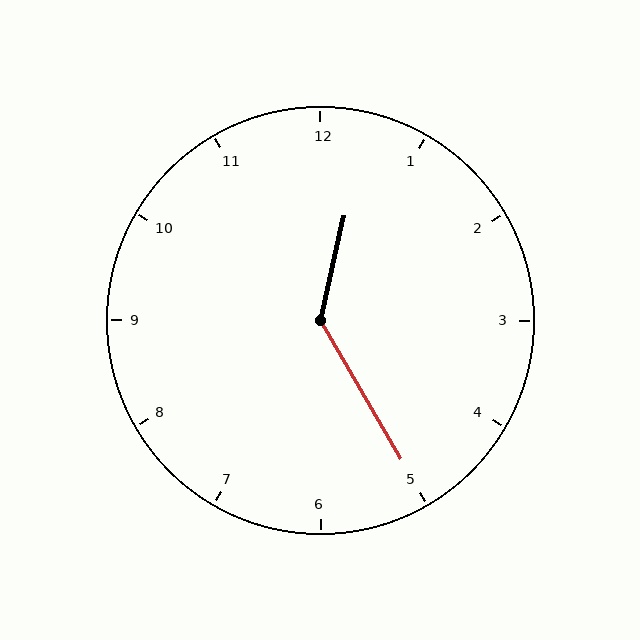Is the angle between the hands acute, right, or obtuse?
It is obtuse.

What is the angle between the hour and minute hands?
Approximately 138 degrees.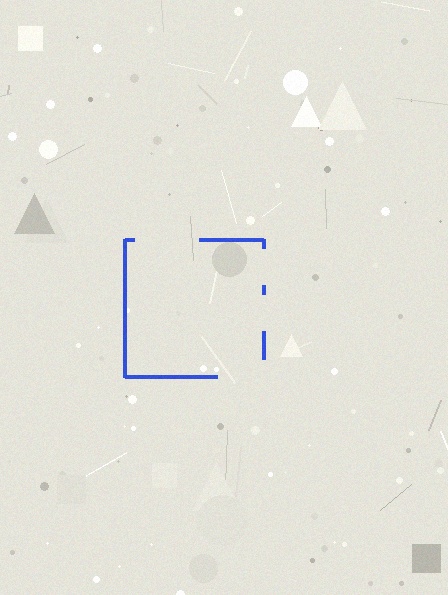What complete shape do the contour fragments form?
The contour fragments form a square.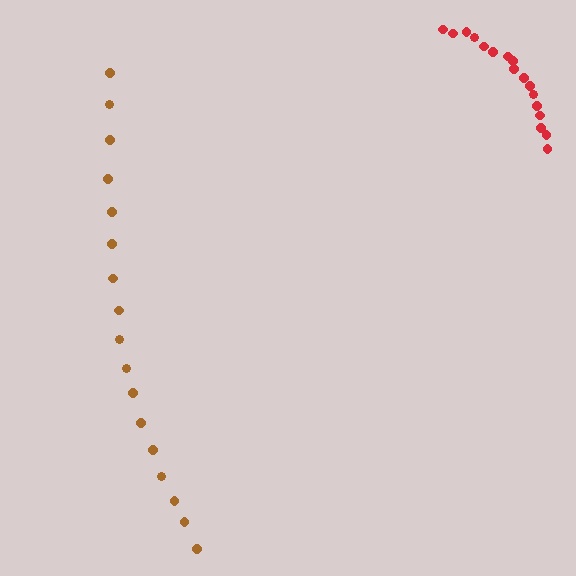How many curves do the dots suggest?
There are 2 distinct paths.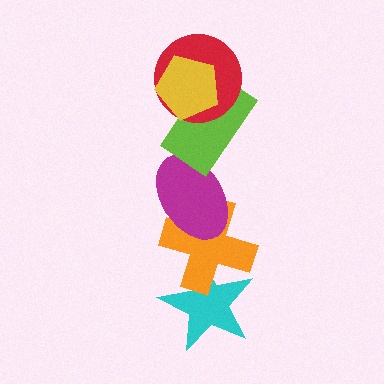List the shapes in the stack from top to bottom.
From top to bottom: the yellow pentagon, the red circle, the lime rectangle, the magenta ellipse, the orange cross, the cyan star.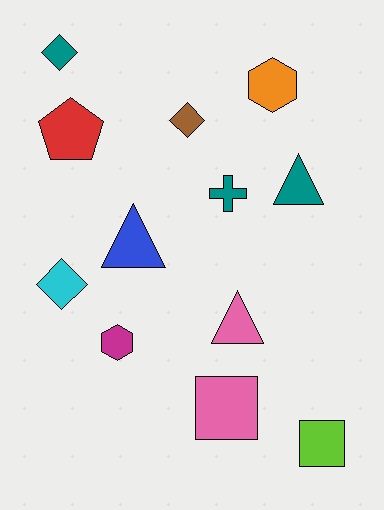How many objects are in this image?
There are 12 objects.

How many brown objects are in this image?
There is 1 brown object.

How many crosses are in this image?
There is 1 cross.